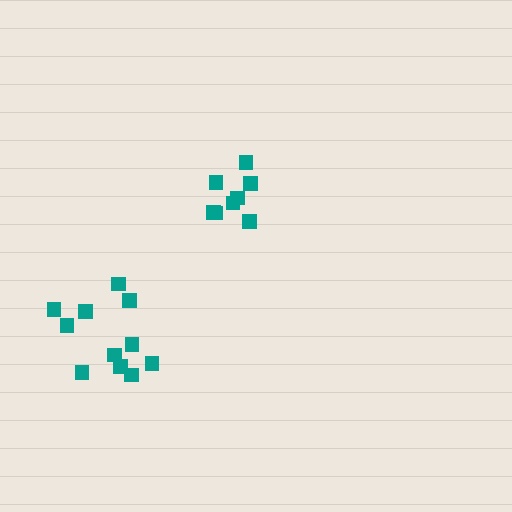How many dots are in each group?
Group 1: 9 dots, Group 2: 11 dots (20 total).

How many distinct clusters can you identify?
There are 2 distinct clusters.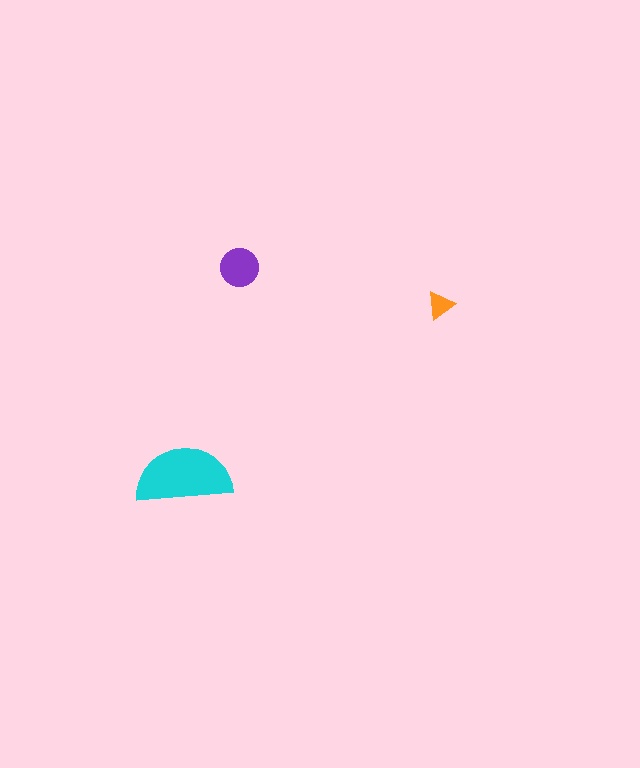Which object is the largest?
The cyan semicircle.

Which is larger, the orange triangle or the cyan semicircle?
The cyan semicircle.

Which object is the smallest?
The orange triangle.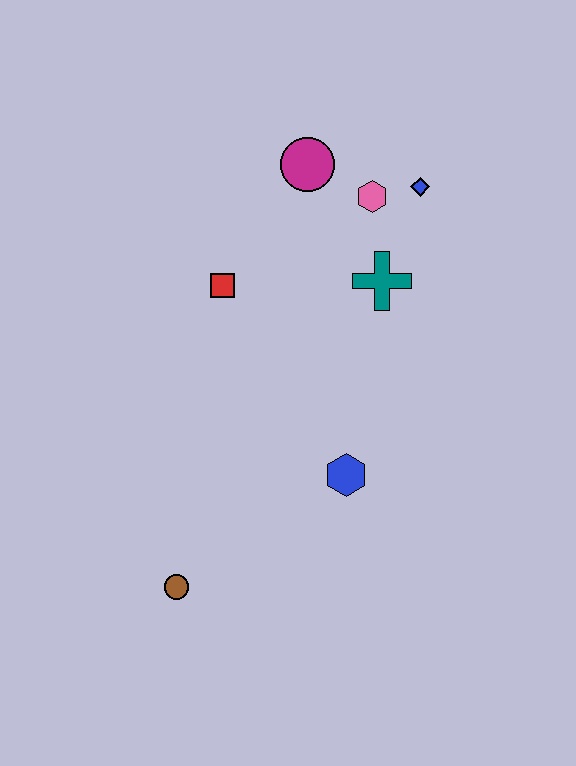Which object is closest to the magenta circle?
The pink hexagon is closest to the magenta circle.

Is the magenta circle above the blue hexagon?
Yes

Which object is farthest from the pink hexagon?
The brown circle is farthest from the pink hexagon.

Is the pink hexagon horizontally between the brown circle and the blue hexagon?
No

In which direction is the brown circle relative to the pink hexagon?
The brown circle is below the pink hexagon.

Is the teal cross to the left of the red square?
No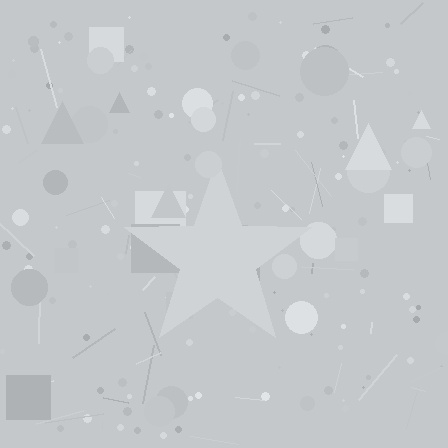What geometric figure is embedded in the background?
A star is embedded in the background.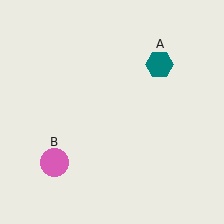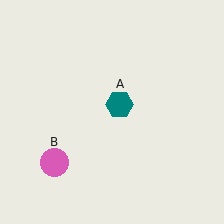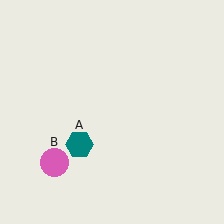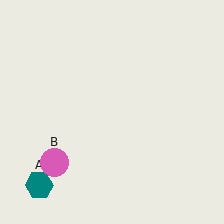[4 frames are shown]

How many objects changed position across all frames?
1 object changed position: teal hexagon (object A).